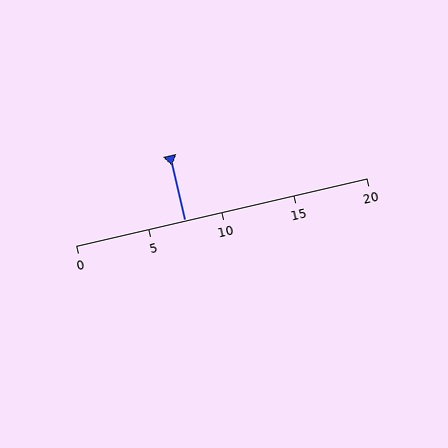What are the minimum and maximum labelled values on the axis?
The axis runs from 0 to 20.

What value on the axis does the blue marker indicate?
The marker indicates approximately 7.5.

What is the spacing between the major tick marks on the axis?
The major ticks are spaced 5 apart.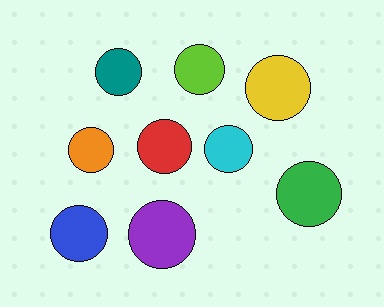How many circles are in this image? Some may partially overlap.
There are 9 circles.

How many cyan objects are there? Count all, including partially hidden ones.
There is 1 cyan object.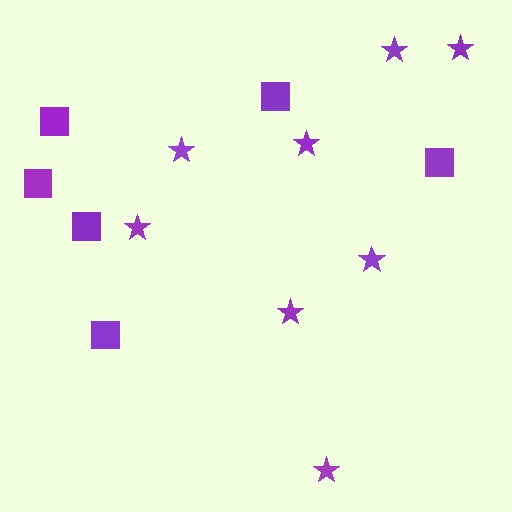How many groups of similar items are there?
There are 2 groups: one group of squares (6) and one group of stars (8).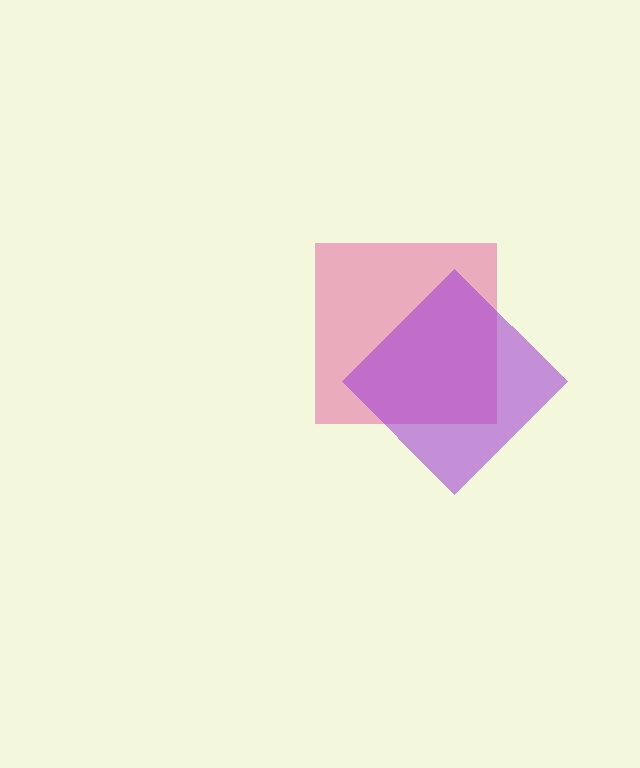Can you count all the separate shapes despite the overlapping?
Yes, there are 2 separate shapes.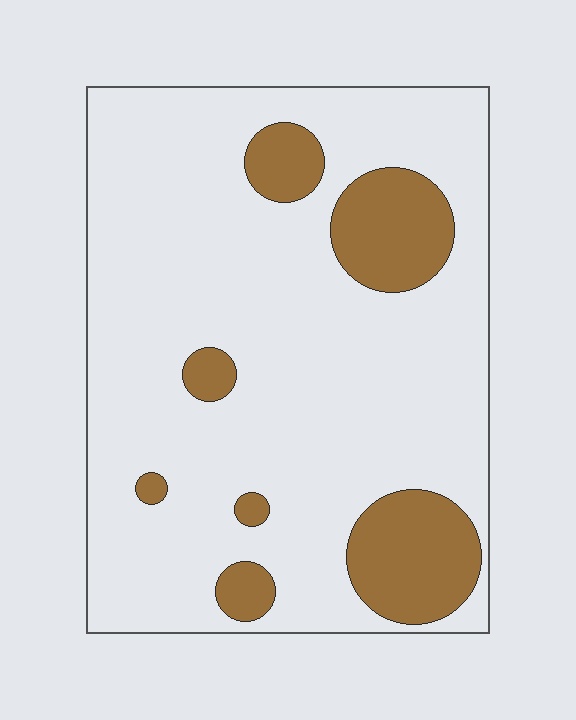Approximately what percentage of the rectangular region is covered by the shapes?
Approximately 20%.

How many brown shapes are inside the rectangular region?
7.